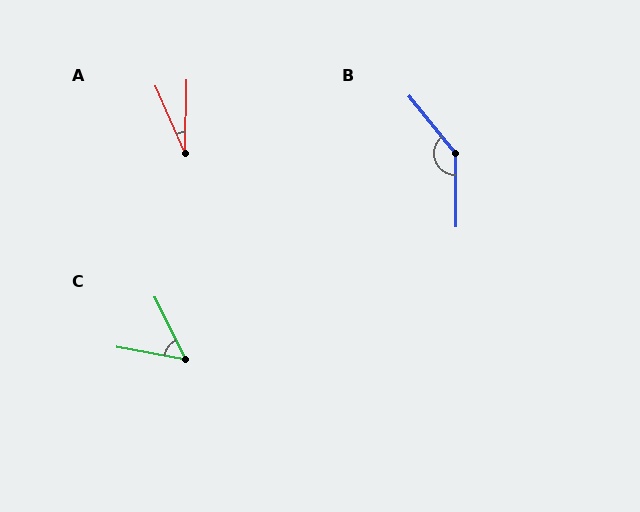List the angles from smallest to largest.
A (25°), C (54°), B (142°).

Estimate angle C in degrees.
Approximately 54 degrees.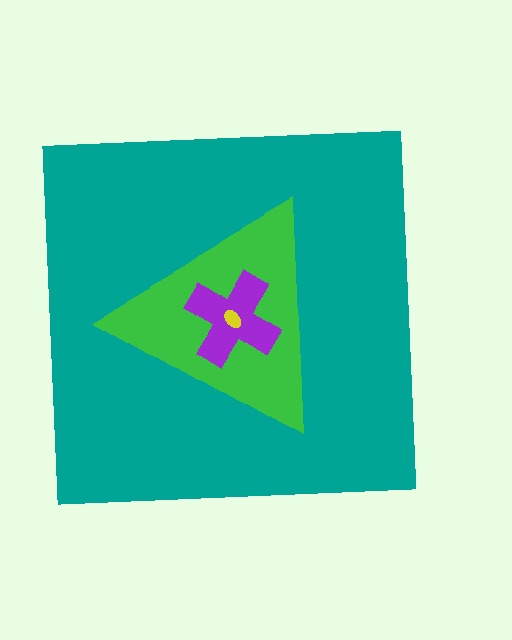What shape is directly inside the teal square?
The green triangle.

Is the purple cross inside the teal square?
Yes.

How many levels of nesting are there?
4.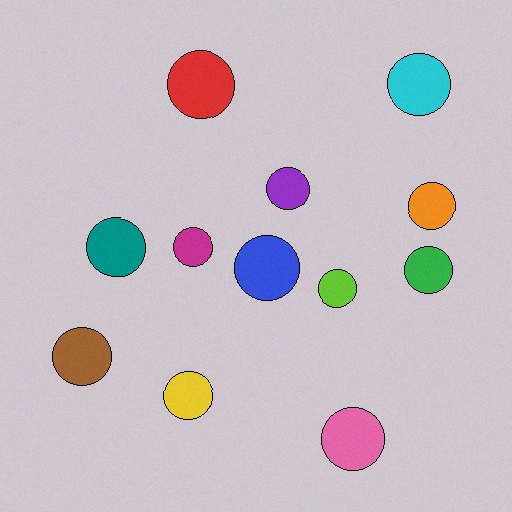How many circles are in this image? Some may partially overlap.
There are 12 circles.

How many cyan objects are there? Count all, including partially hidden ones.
There is 1 cyan object.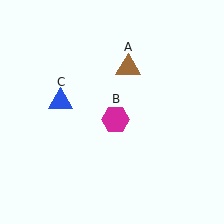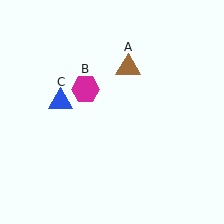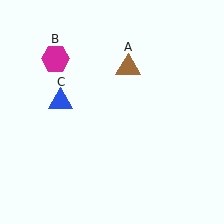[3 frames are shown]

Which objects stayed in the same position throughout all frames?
Brown triangle (object A) and blue triangle (object C) remained stationary.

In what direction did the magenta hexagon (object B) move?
The magenta hexagon (object B) moved up and to the left.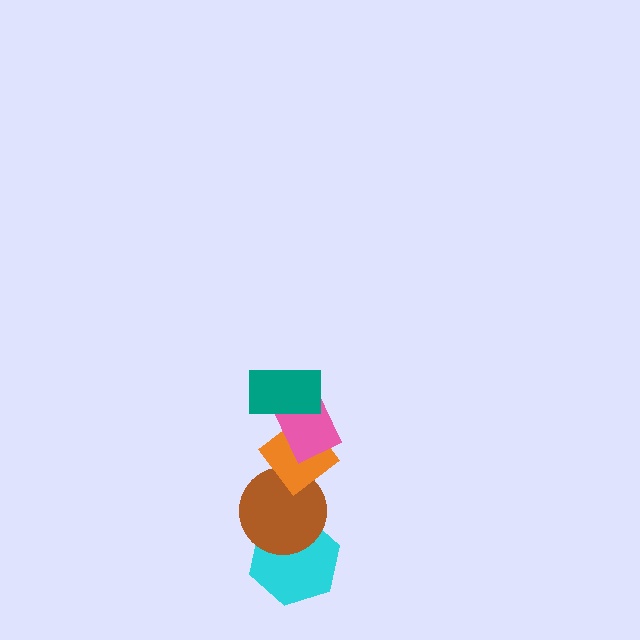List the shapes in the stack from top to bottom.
From top to bottom: the teal rectangle, the pink rectangle, the orange diamond, the brown circle, the cyan hexagon.